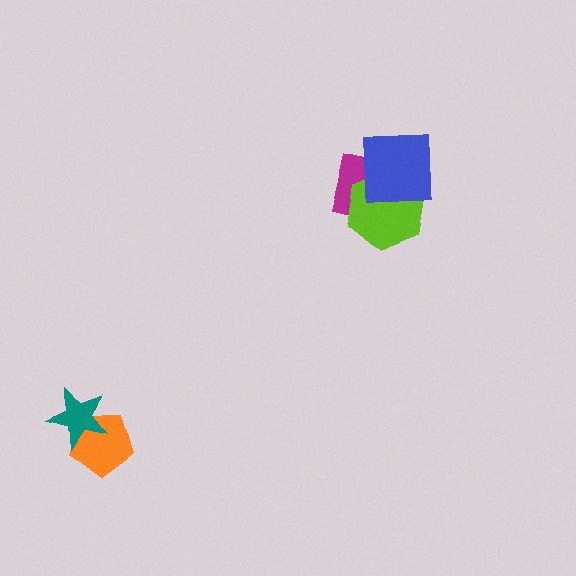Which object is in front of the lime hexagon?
The blue square is in front of the lime hexagon.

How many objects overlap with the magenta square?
2 objects overlap with the magenta square.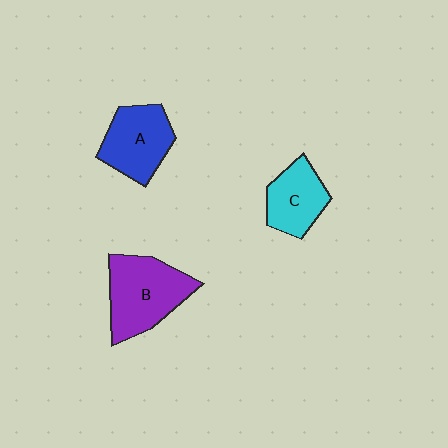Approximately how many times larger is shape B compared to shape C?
Approximately 1.5 times.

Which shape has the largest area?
Shape B (purple).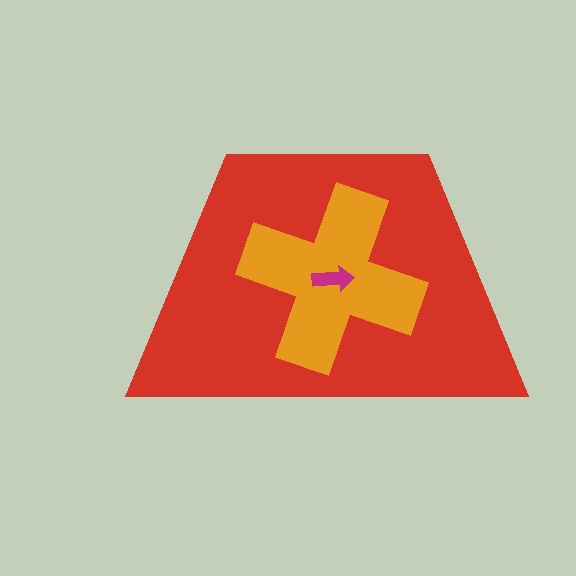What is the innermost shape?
The magenta arrow.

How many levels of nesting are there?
3.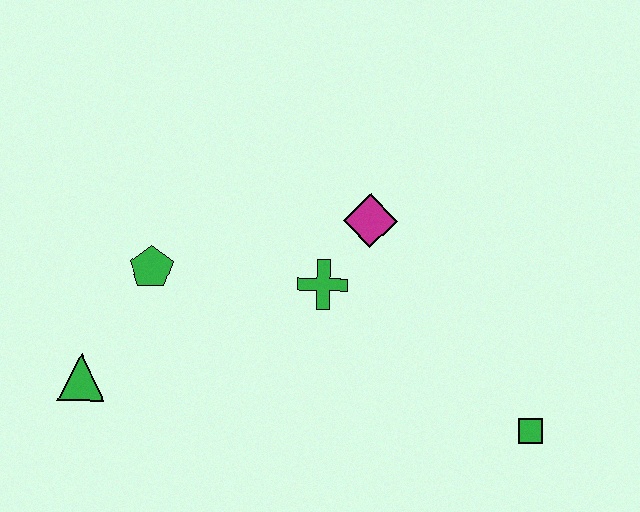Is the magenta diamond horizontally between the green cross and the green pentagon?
No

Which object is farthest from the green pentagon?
The green square is farthest from the green pentagon.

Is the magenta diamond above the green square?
Yes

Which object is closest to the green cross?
The magenta diamond is closest to the green cross.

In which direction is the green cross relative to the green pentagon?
The green cross is to the right of the green pentagon.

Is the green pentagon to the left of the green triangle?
No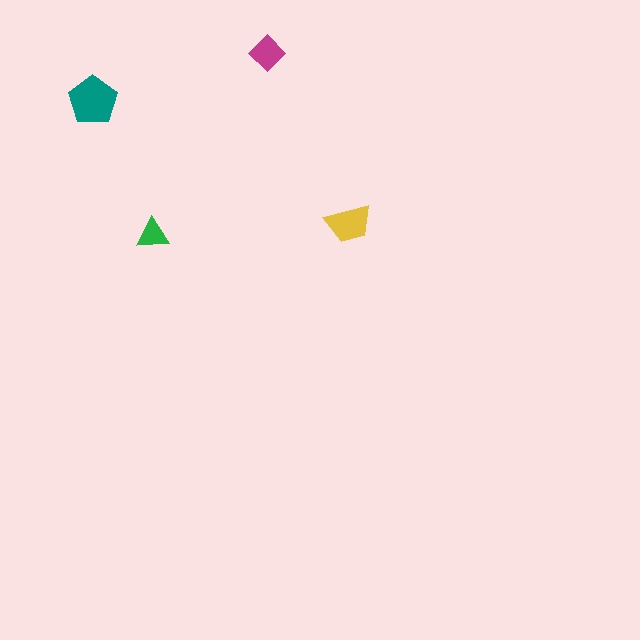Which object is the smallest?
The green triangle.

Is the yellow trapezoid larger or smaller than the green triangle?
Larger.